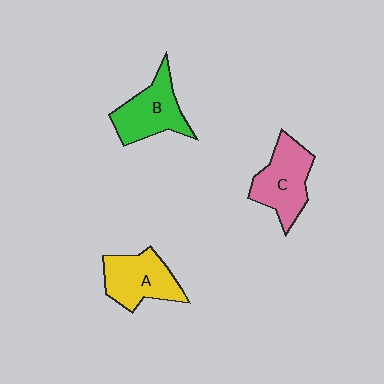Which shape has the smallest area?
Shape B (green).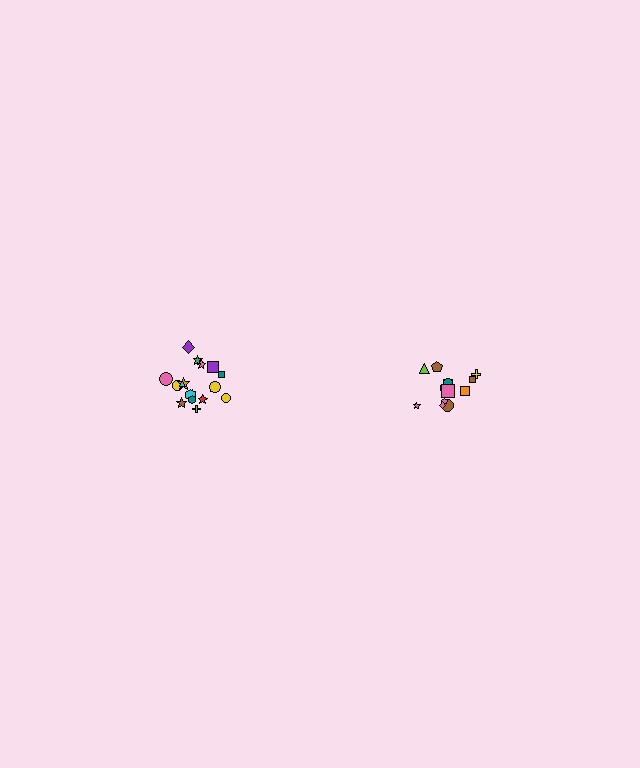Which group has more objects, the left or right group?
The left group.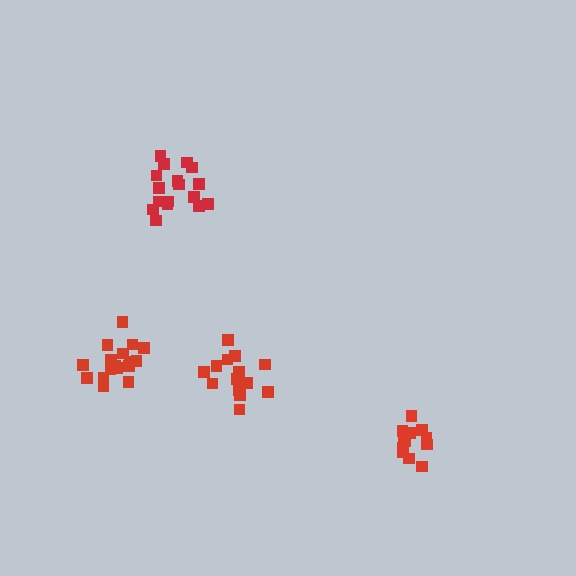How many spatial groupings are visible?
There are 4 spatial groupings.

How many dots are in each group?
Group 1: 12 dots, Group 2: 14 dots, Group 3: 17 dots, Group 4: 17 dots (60 total).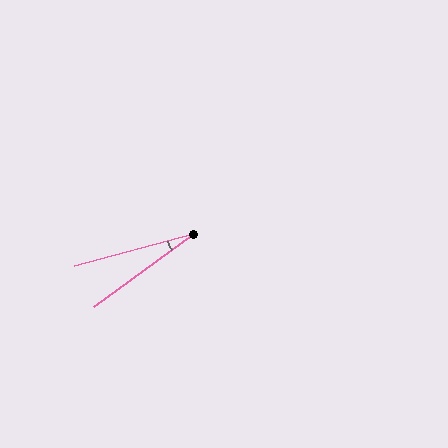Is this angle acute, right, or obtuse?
It is acute.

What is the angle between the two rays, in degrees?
Approximately 21 degrees.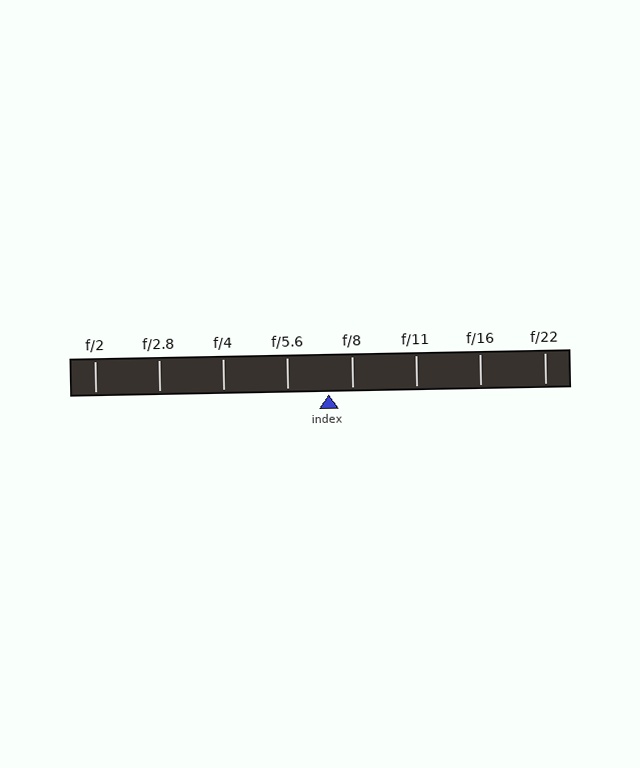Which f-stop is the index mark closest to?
The index mark is closest to f/8.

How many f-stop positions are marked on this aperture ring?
There are 8 f-stop positions marked.